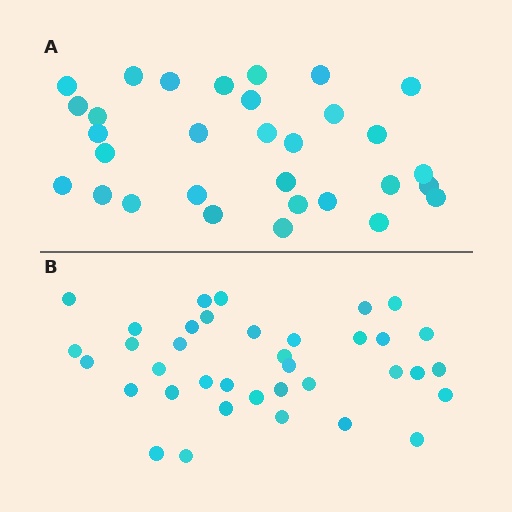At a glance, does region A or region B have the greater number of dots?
Region B (the bottom region) has more dots.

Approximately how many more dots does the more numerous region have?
Region B has about 6 more dots than region A.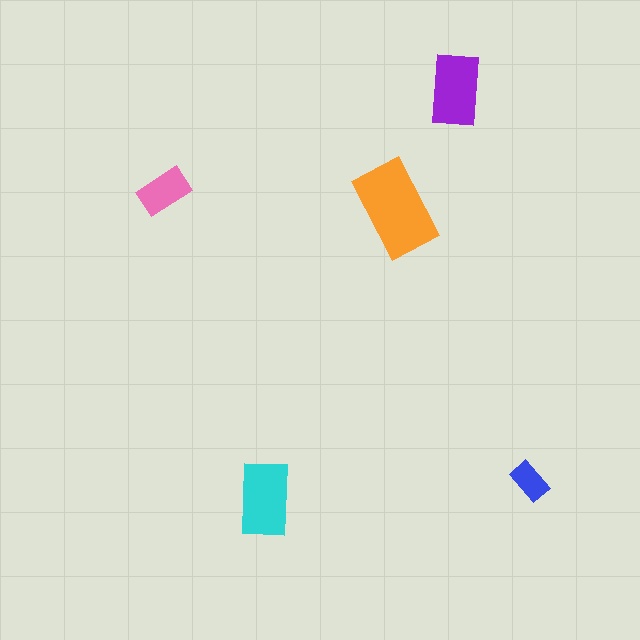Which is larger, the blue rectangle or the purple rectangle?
The purple one.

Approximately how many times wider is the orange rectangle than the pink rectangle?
About 2 times wider.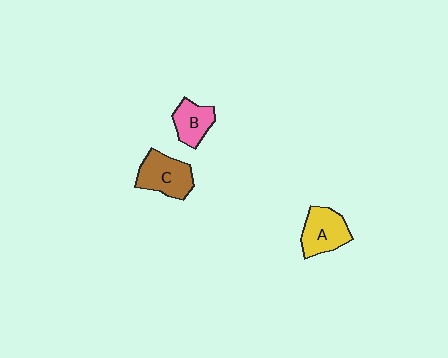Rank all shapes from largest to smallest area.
From largest to smallest: C (brown), A (yellow), B (pink).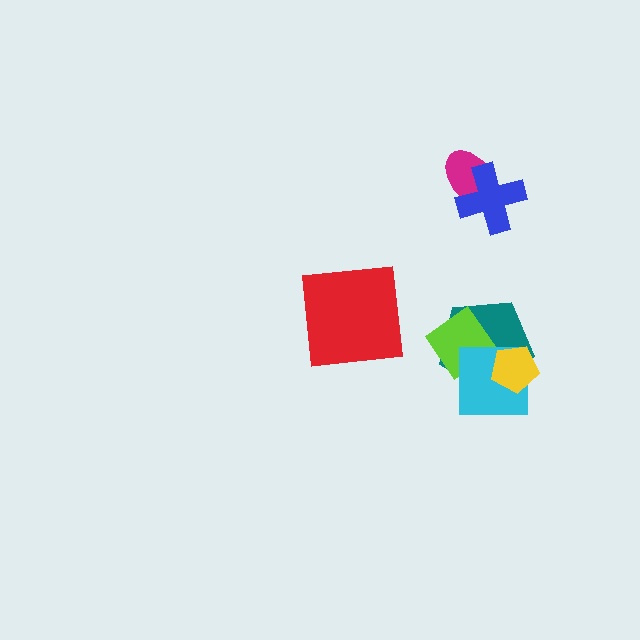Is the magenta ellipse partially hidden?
Yes, it is partially covered by another shape.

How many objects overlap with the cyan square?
3 objects overlap with the cyan square.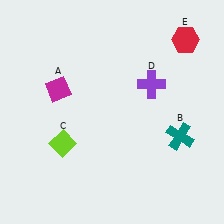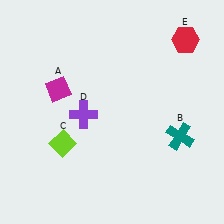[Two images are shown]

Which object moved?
The purple cross (D) moved left.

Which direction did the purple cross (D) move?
The purple cross (D) moved left.